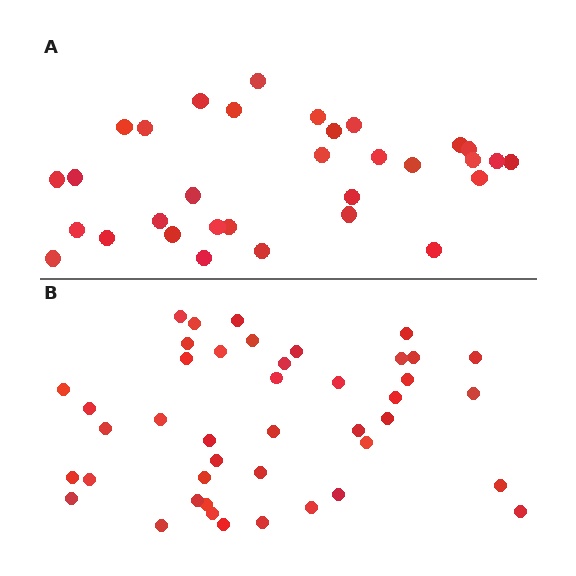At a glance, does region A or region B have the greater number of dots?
Region B (the bottom region) has more dots.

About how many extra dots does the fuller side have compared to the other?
Region B has roughly 12 or so more dots than region A.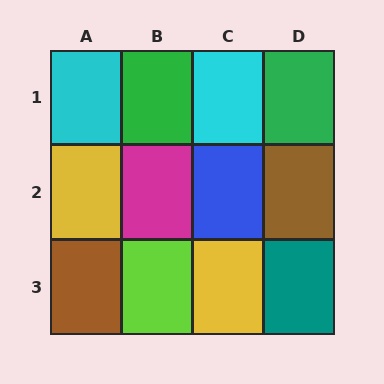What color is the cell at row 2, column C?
Blue.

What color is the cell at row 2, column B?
Magenta.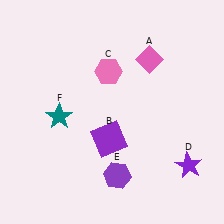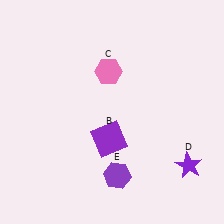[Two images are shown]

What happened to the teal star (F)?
The teal star (F) was removed in Image 2. It was in the bottom-left area of Image 1.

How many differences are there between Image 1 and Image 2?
There are 2 differences between the two images.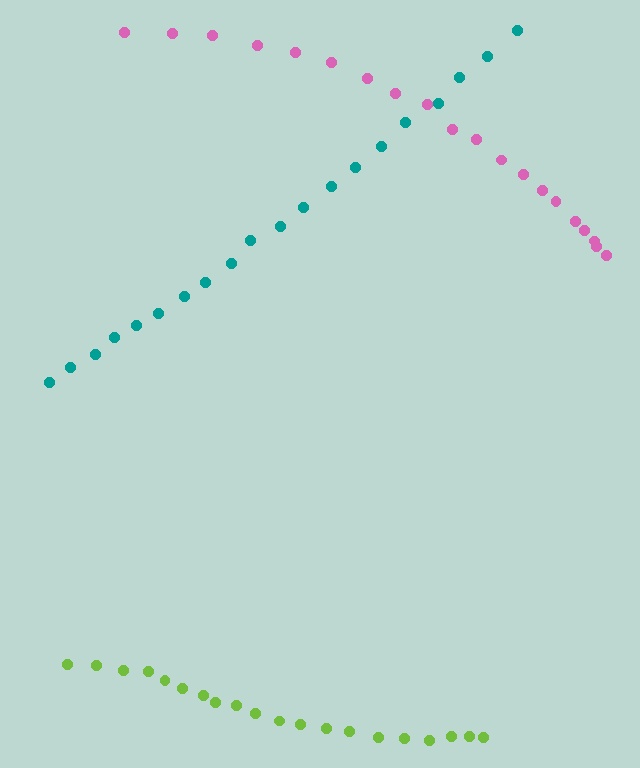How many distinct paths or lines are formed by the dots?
There are 3 distinct paths.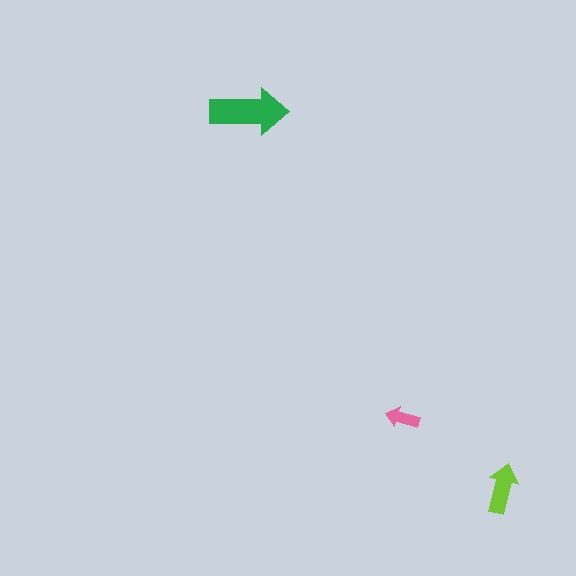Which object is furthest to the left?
The green arrow is leftmost.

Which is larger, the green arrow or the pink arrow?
The green one.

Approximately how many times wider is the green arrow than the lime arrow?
About 1.5 times wider.